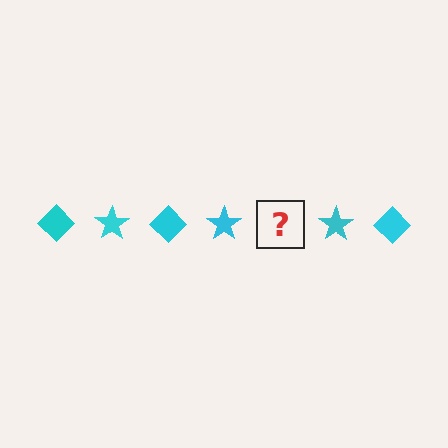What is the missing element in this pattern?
The missing element is a cyan diamond.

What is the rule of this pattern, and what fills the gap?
The rule is that the pattern cycles through diamond, star shapes in cyan. The gap should be filled with a cyan diamond.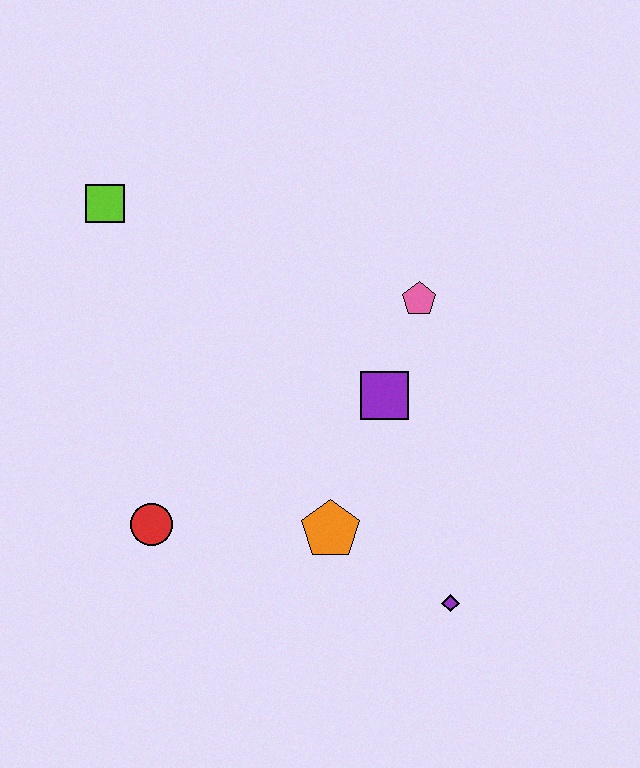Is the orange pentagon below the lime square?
Yes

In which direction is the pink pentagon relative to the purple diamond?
The pink pentagon is above the purple diamond.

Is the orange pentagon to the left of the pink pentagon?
Yes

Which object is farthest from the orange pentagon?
The lime square is farthest from the orange pentagon.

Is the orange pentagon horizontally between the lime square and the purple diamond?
Yes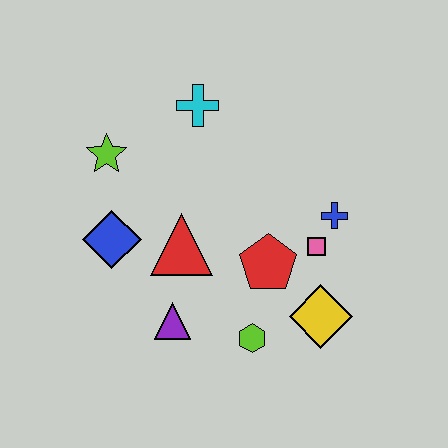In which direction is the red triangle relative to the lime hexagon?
The red triangle is above the lime hexagon.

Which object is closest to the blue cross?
The pink square is closest to the blue cross.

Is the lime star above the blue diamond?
Yes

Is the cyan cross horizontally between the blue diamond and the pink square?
Yes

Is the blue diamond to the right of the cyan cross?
No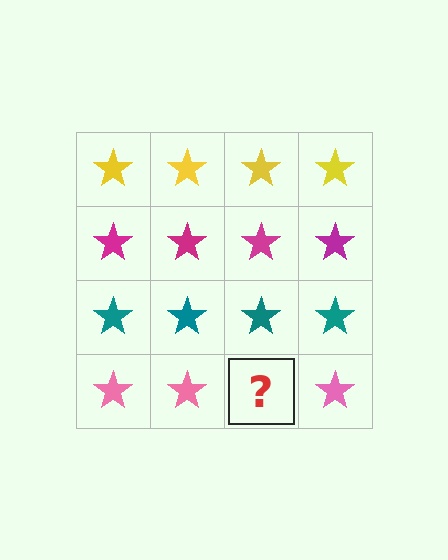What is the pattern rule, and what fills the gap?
The rule is that each row has a consistent color. The gap should be filled with a pink star.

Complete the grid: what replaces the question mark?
The question mark should be replaced with a pink star.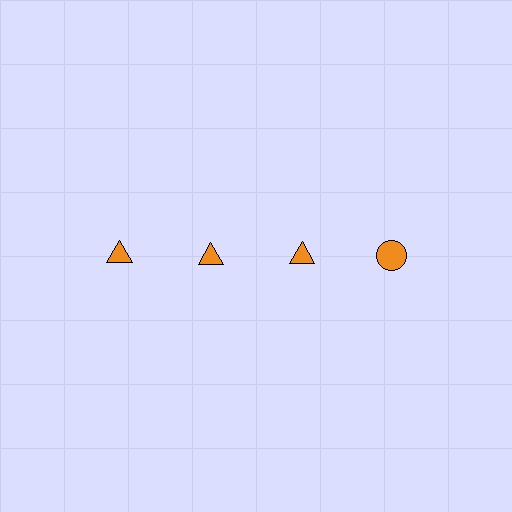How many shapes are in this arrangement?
There are 4 shapes arranged in a grid pattern.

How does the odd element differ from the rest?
It has a different shape: circle instead of triangle.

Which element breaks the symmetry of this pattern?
The orange circle in the top row, second from right column breaks the symmetry. All other shapes are orange triangles.